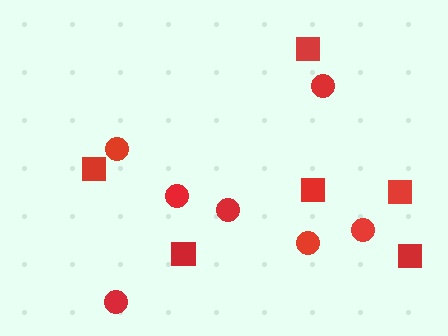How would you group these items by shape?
There are 2 groups: one group of circles (7) and one group of squares (6).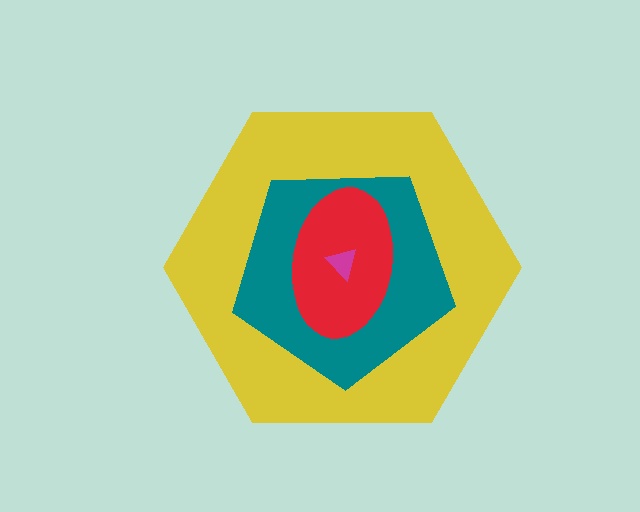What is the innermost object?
The magenta triangle.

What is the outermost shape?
The yellow hexagon.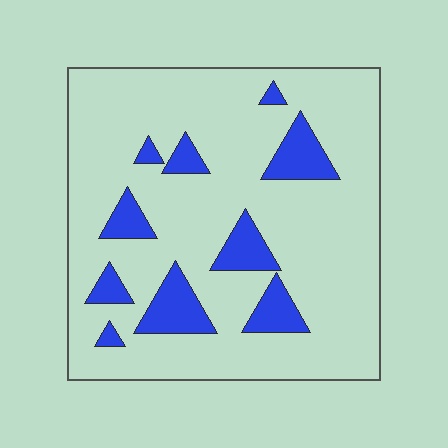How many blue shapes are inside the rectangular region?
10.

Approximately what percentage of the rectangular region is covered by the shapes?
Approximately 15%.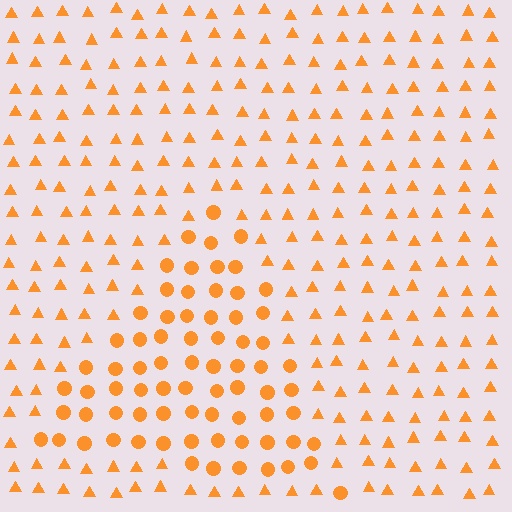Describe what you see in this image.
The image is filled with small orange elements arranged in a uniform grid. A triangle-shaped region contains circles, while the surrounding area contains triangles. The boundary is defined purely by the change in element shape.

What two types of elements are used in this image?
The image uses circles inside the triangle region and triangles outside it.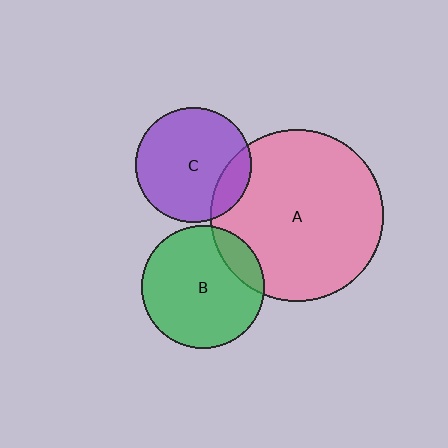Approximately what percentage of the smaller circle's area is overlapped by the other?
Approximately 15%.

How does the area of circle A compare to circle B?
Approximately 2.0 times.